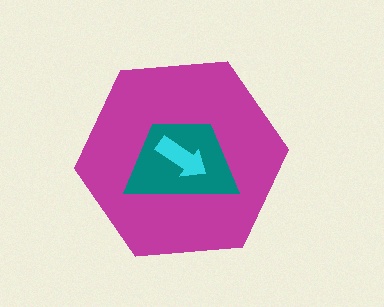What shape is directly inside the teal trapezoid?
The cyan arrow.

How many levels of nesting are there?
3.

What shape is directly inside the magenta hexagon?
The teal trapezoid.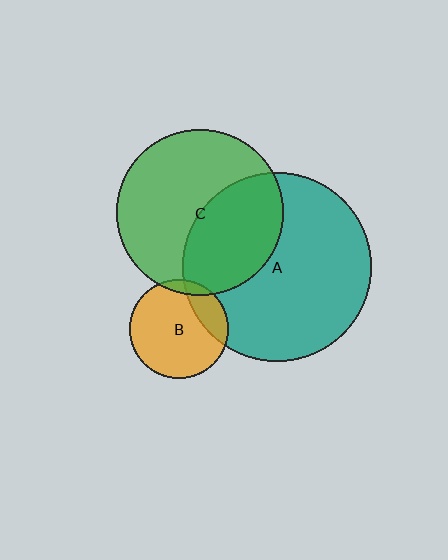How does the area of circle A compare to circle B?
Approximately 3.7 times.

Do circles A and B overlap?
Yes.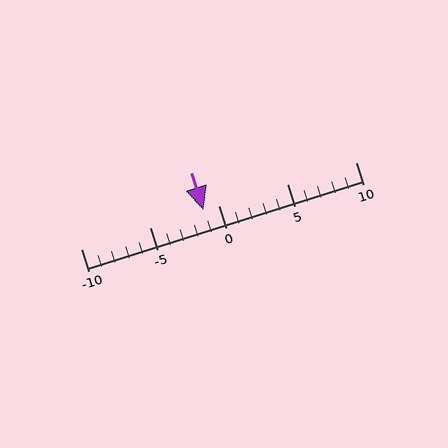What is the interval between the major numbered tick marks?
The major tick marks are spaced 5 units apart.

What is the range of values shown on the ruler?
The ruler shows values from -10 to 10.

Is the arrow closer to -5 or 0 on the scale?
The arrow is closer to 0.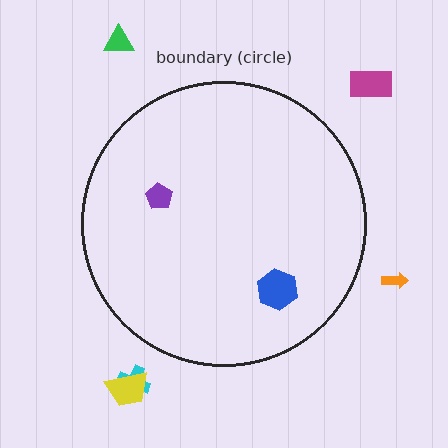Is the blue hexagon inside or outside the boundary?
Inside.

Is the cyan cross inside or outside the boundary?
Outside.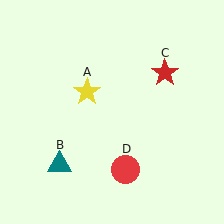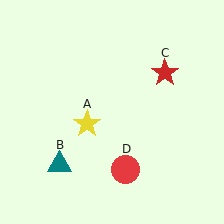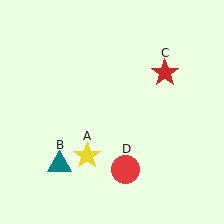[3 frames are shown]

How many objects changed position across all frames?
1 object changed position: yellow star (object A).